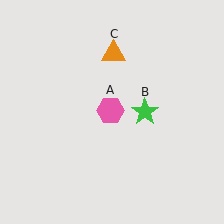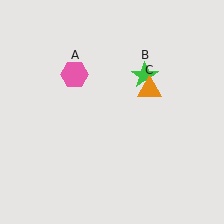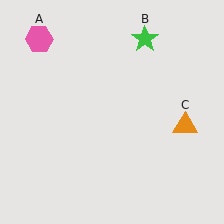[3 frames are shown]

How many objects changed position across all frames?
3 objects changed position: pink hexagon (object A), green star (object B), orange triangle (object C).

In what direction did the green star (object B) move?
The green star (object B) moved up.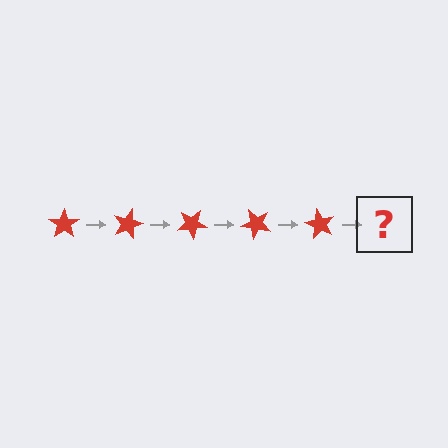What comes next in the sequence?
The next element should be a red star rotated 75 degrees.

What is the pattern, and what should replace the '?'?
The pattern is that the star rotates 15 degrees each step. The '?' should be a red star rotated 75 degrees.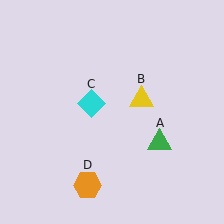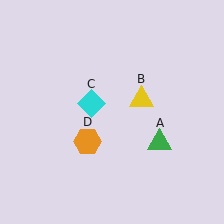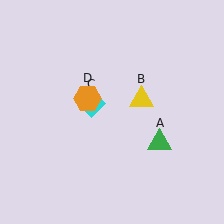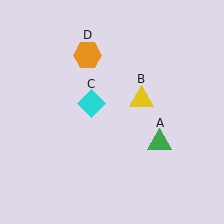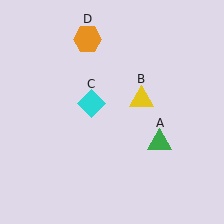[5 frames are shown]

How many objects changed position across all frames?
1 object changed position: orange hexagon (object D).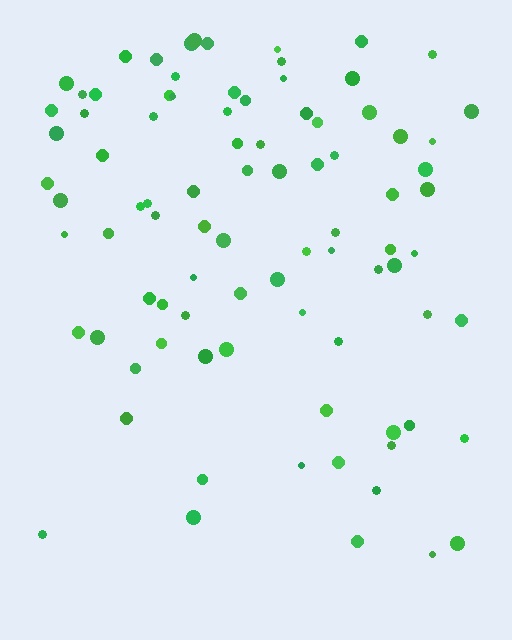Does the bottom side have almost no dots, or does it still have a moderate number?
Still a moderate number, just noticeably fewer than the top.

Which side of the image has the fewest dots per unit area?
The bottom.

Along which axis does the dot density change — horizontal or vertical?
Vertical.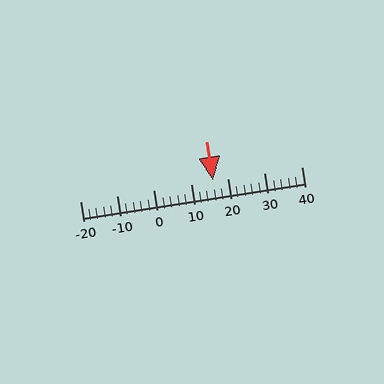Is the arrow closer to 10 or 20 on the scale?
The arrow is closer to 20.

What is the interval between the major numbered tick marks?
The major tick marks are spaced 10 units apart.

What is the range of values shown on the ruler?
The ruler shows values from -20 to 40.